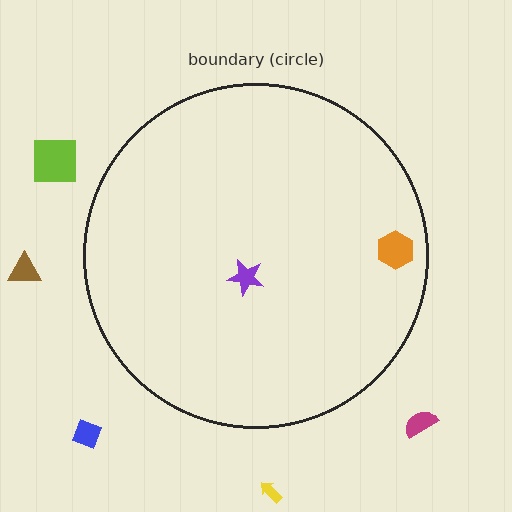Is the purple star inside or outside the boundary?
Inside.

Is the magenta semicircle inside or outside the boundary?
Outside.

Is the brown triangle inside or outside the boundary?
Outside.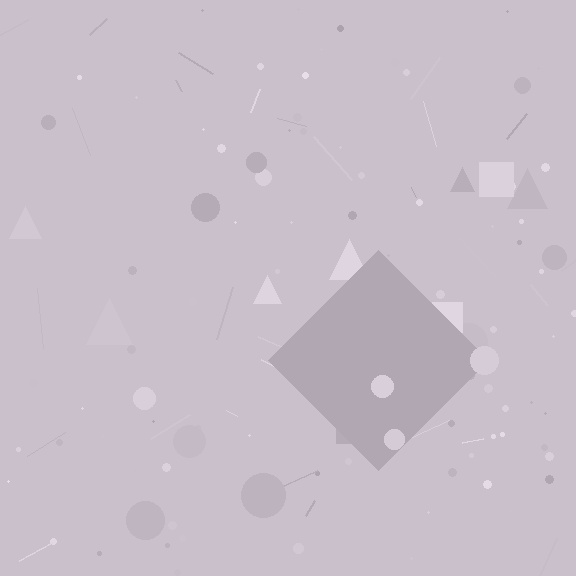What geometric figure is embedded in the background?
A diamond is embedded in the background.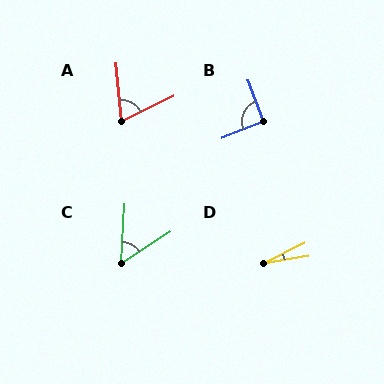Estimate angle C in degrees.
Approximately 53 degrees.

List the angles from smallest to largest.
D (17°), C (53°), A (70°), B (91°).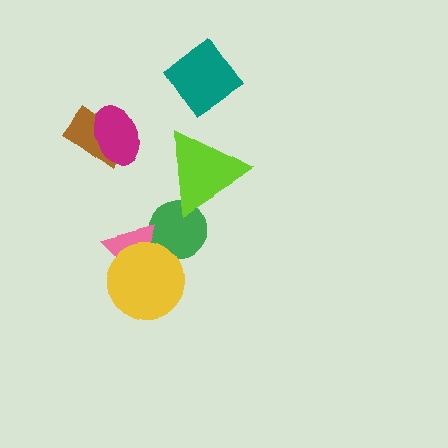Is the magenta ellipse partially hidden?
No, no other shape covers it.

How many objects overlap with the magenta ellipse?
1 object overlaps with the magenta ellipse.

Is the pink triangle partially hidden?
Yes, it is partially covered by another shape.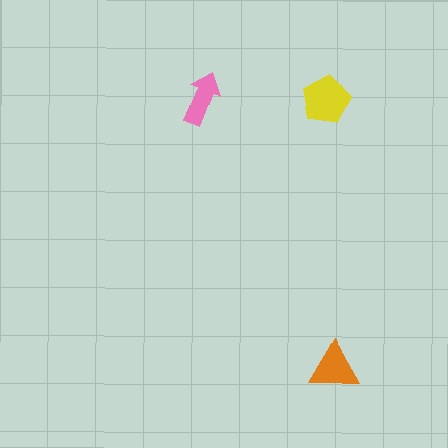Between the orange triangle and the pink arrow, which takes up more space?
The orange triangle.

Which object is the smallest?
The pink arrow.